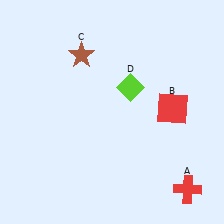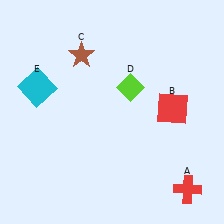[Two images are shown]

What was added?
A cyan square (E) was added in Image 2.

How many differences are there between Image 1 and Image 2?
There is 1 difference between the two images.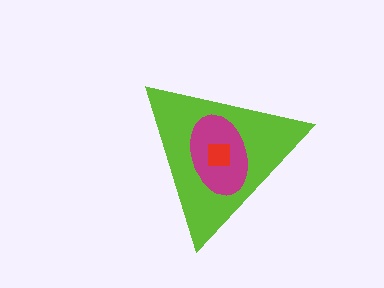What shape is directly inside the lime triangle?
The magenta ellipse.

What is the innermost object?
The red square.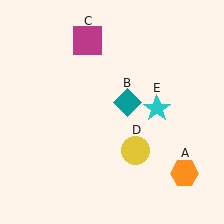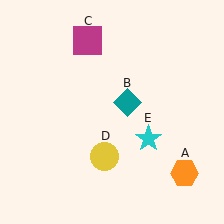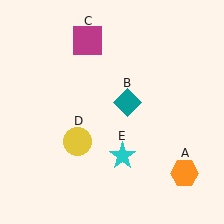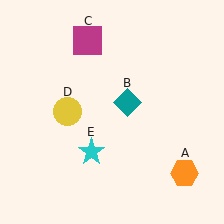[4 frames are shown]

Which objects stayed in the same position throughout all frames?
Orange hexagon (object A) and teal diamond (object B) and magenta square (object C) remained stationary.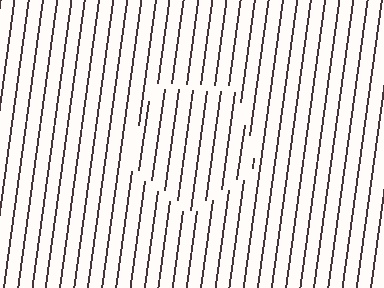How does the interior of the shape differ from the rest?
The interior of the shape contains the same grating, shifted by half a period — the contour is defined by the phase discontinuity where line-ends from the inner and outer gratings abut.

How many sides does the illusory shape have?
5 sides — the line-ends trace a pentagon.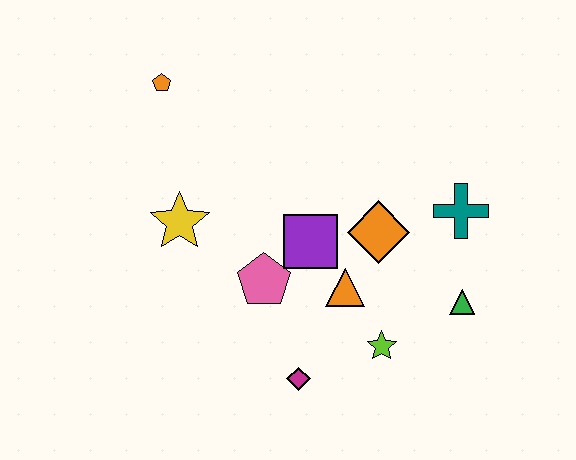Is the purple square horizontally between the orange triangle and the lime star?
No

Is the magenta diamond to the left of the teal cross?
Yes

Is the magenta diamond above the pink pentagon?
No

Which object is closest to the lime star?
The orange triangle is closest to the lime star.